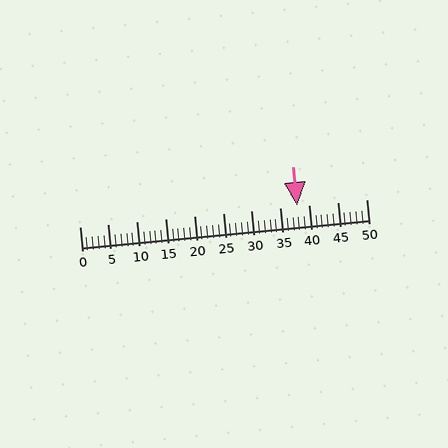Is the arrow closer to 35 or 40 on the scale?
The arrow is closer to 40.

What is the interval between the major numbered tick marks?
The major tick marks are spaced 5 units apart.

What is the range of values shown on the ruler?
The ruler shows values from 0 to 50.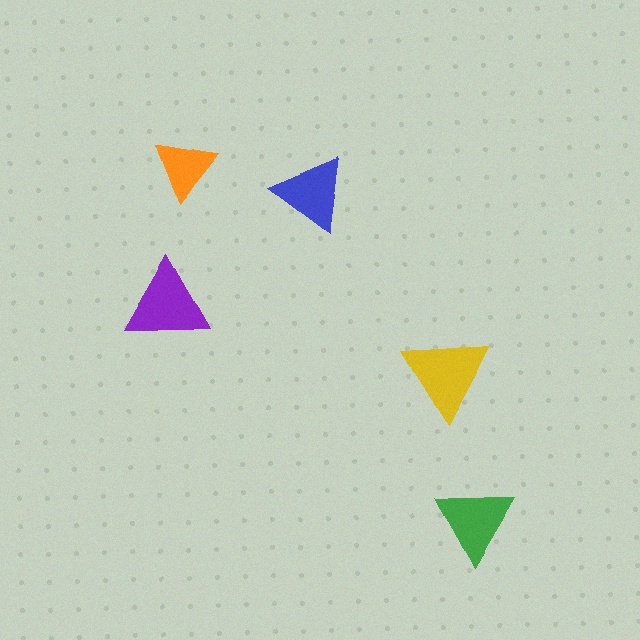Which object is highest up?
The orange triangle is topmost.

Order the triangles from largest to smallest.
the yellow one, the purple one, the green one, the blue one, the orange one.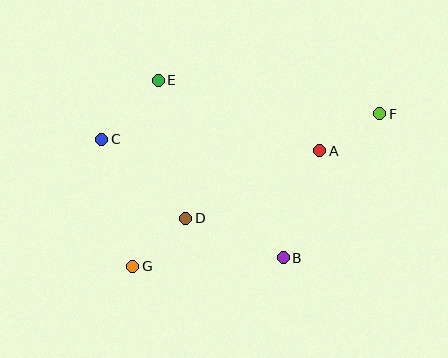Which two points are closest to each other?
Points A and F are closest to each other.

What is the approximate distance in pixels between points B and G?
The distance between B and G is approximately 150 pixels.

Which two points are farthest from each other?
Points F and G are farthest from each other.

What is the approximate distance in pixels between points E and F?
The distance between E and F is approximately 224 pixels.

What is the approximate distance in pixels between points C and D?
The distance between C and D is approximately 115 pixels.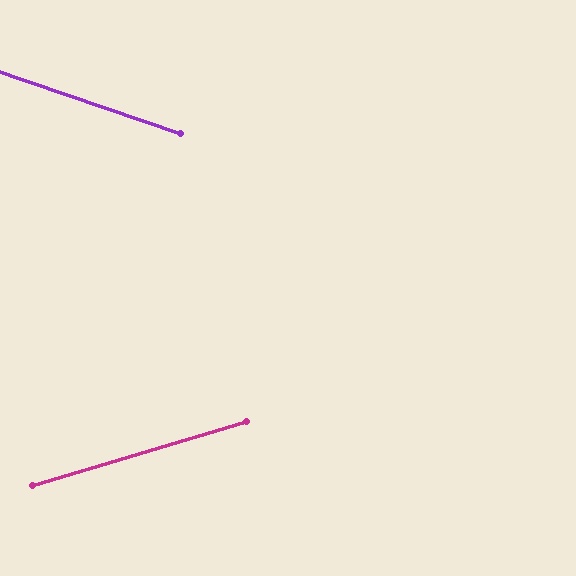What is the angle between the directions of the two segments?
Approximately 35 degrees.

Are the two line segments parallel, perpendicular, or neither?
Neither parallel nor perpendicular — they differ by about 35°.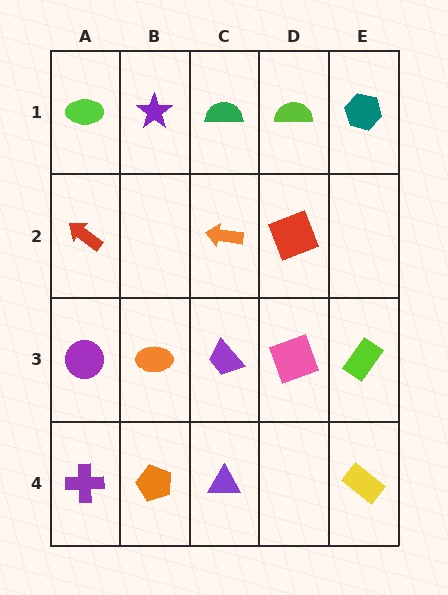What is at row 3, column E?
A lime rectangle.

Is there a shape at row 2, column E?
No, that cell is empty.